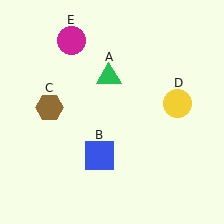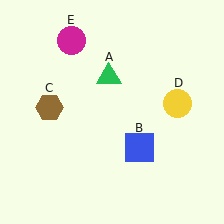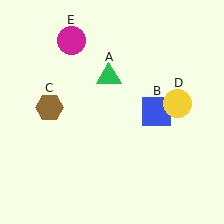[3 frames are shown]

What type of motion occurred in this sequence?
The blue square (object B) rotated counterclockwise around the center of the scene.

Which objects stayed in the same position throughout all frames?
Green triangle (object A) and brown hexagon (object C) and yellow circle (object D) and magenta circle (object E) remained stationary.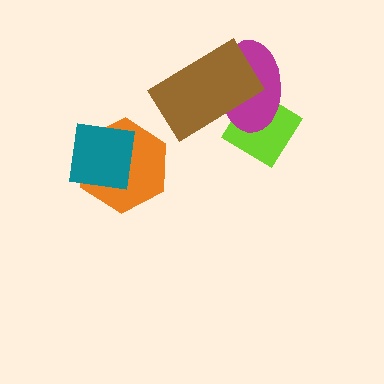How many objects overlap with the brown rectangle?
2 objects overlap with the brown rectangle.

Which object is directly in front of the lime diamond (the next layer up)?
The magenta ellipse is directly in front of the lime diamond.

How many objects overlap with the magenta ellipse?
2 objects overlap with the magenta ellipse.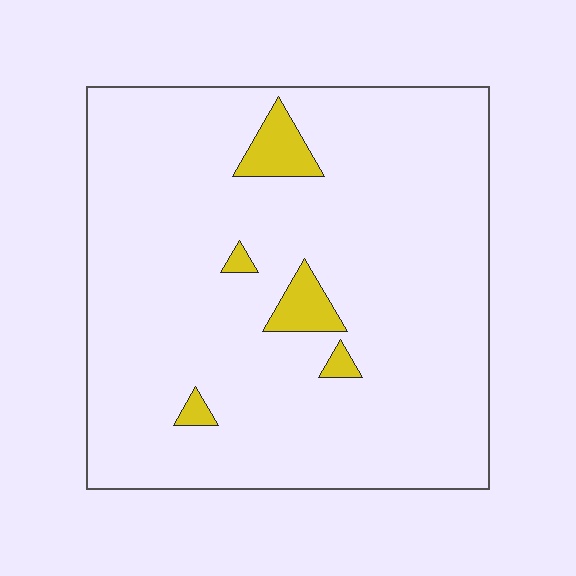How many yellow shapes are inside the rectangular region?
5.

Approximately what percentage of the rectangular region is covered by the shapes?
Approximately 5%.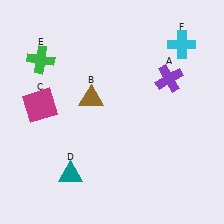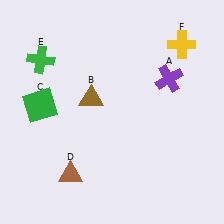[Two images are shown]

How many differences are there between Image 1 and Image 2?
There are 3 differences between the two images.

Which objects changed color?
C changed from magenta to green. D changed from teal to brown. F changed from cyan to yellow.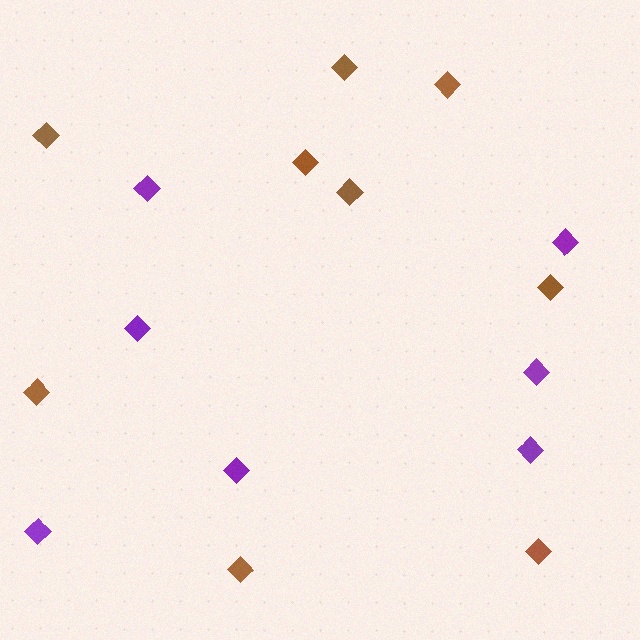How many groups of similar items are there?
There are 2 groups: one group of brown diamonds (9) and one group of purple diamonds (7).